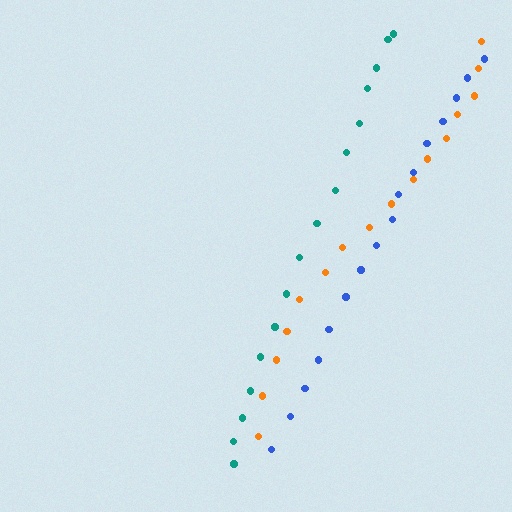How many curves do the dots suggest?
There are 3 distinct paths.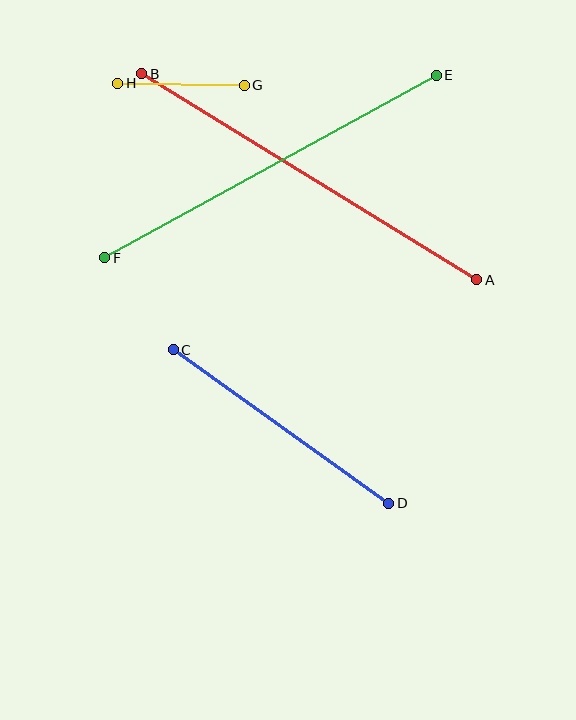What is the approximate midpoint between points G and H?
The midpoint is at approximately (181, 84) pixels.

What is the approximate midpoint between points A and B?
The midpoint is at approximately (309, 177) pixels.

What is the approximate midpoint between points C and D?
The midpoint is at approximately (281, 427) pixels.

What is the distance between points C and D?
The distance is approximately 265 pixels.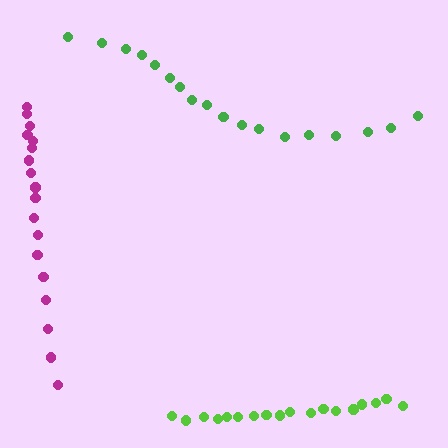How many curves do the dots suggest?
There are 3 distinct paths.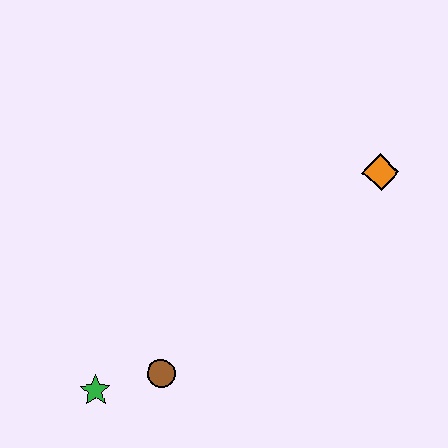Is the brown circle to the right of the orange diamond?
No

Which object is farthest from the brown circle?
The orange diamond is farthest from the brown circle.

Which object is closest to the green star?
The brown circle is closest to the green star.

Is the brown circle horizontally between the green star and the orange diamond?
Yes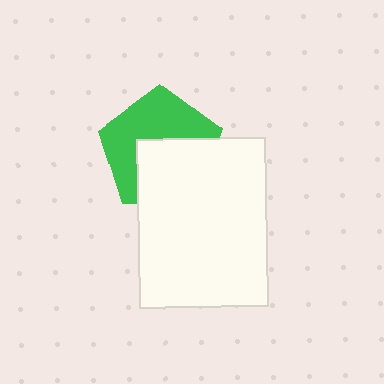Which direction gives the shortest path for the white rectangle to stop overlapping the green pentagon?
Moving down gives the shortest separation.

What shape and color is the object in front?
The object in front is a white rectangle.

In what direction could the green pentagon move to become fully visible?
The green pentagon could move up. That would shift it out from behind the white rectangle entirely.